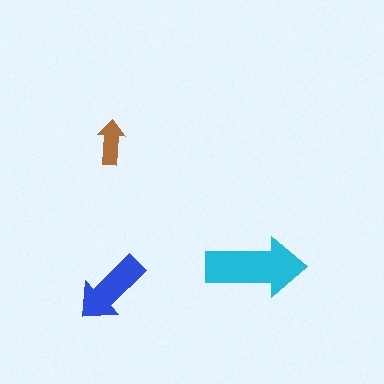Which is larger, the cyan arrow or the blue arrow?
The cyan one.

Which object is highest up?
The brown arrow is topmost.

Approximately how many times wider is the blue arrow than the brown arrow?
About 1.5 times wider.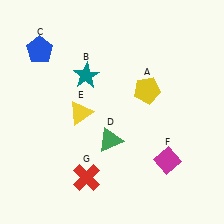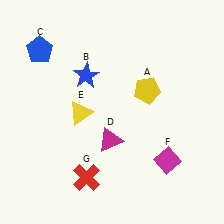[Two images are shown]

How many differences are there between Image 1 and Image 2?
There are 2 differences between the two images.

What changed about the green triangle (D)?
In Image 1, D is green. In Image 2, it changed to magenta.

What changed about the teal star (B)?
In Image 1, B is teal. In Image 2, it changed to blue.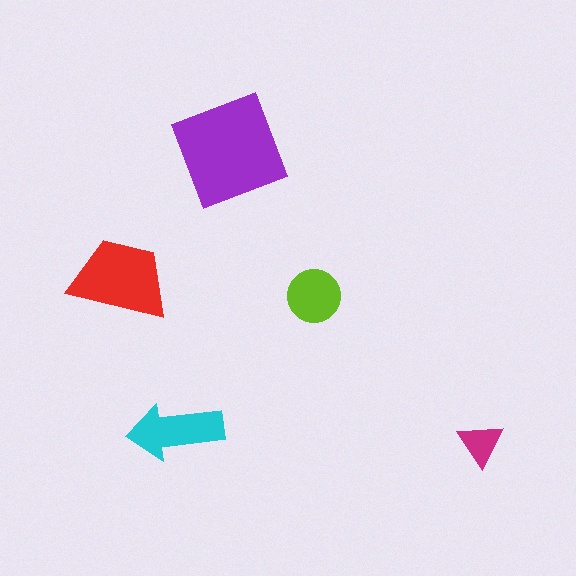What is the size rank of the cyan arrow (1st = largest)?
3rd.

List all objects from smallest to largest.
The magenta triangle, the lime circle, the cyan arrow, the red trapezoid, the purple diamond.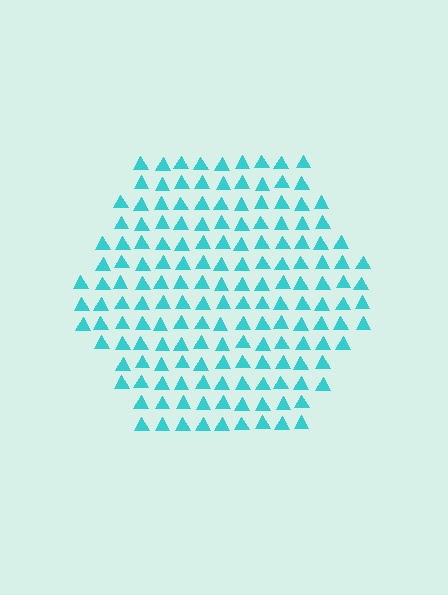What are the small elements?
The small elements are triangles.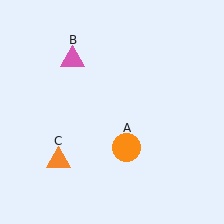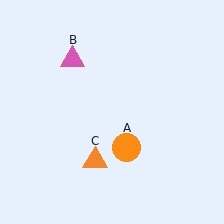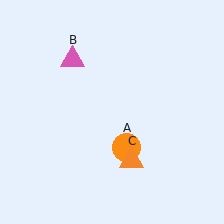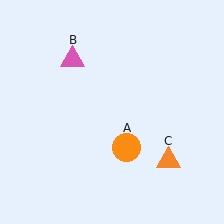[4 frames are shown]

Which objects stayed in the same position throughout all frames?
Orange circle (object A) and pink triangle (object B) remained stationary.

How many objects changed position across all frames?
1 object changed position: orange triangle (object C).